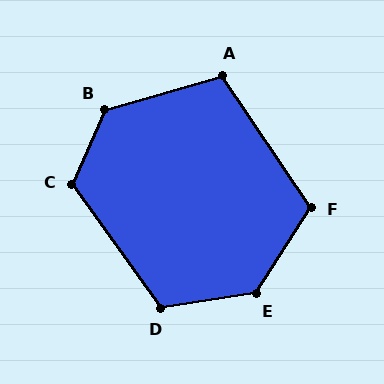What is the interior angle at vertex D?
Approximately 117 degrees (obtuse).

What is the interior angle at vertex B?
Approximately 129 degrees (obtuse).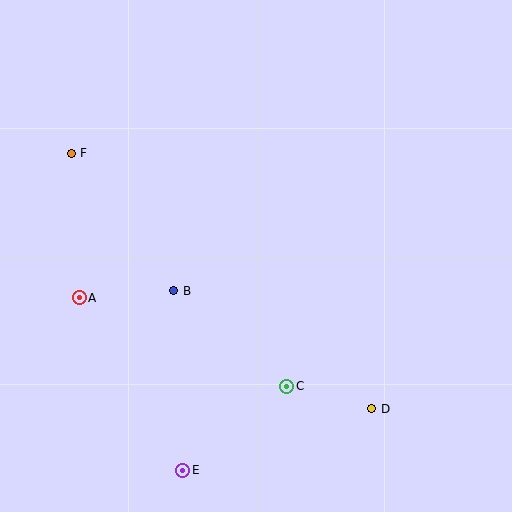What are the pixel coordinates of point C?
Point C is at (287, 386).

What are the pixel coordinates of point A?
Point A is at (79, 298).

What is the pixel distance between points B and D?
The distance between B and D is 230 pixels.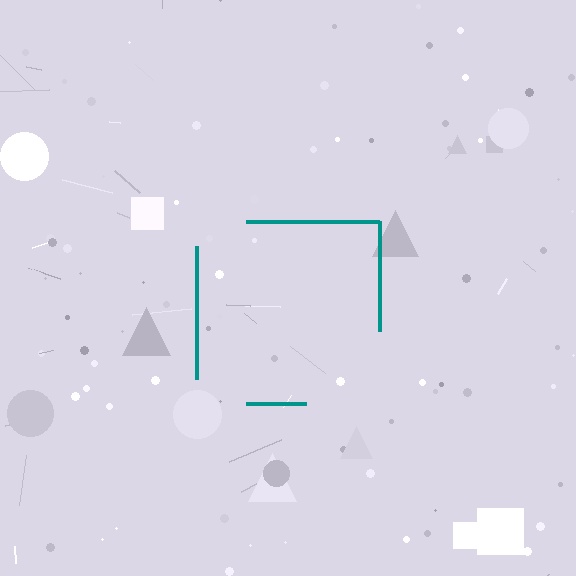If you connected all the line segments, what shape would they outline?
They would outline a square.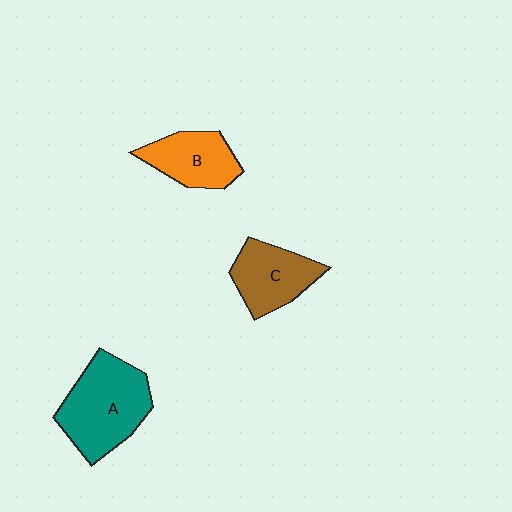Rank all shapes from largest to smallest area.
From largest to smallest: A (teal), C (brown), B (orange).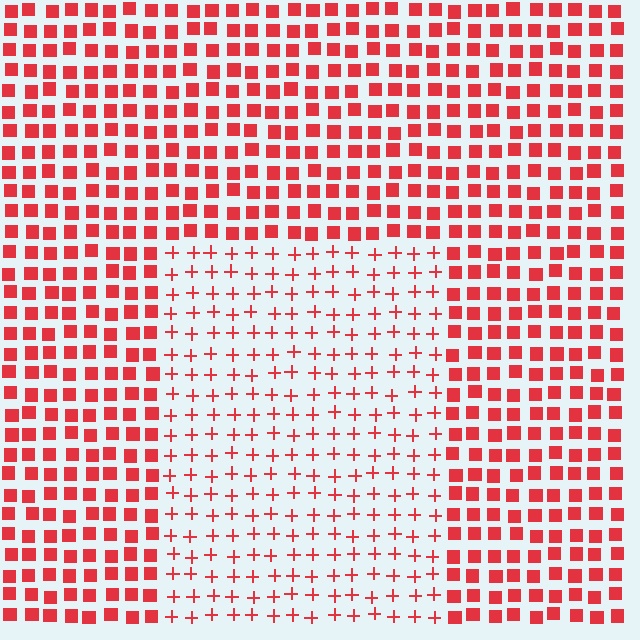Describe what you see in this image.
The image is filled with small red elements arranged in a uniform grid. A rectangle-shaped region contains plus signs, while the surrounding area contains squares. The boundary is defined purely by the change in element shape.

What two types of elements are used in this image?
The image uses plus signs inside the rectangle region and squares outside it.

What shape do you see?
I see a rectangle.